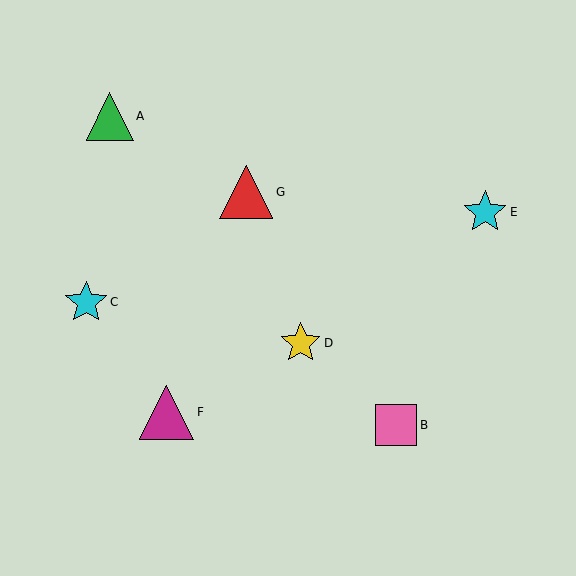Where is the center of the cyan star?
The center of the cyan star is at (485, 212).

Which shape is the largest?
The magenta triangle (labeled F) is the largest.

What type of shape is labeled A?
Shape A is a green triangle.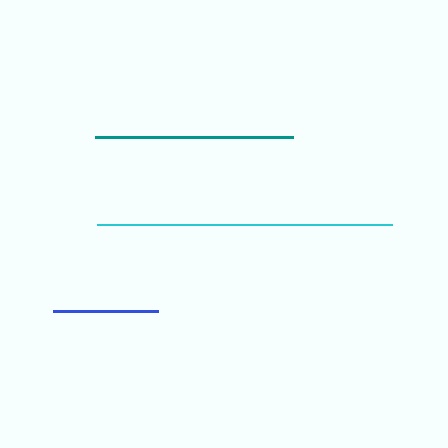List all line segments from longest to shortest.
From longest to shortest: cyan, teal, blue.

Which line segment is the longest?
The cyan line is the longest at approximately 295 pixels.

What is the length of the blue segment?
The blue segment is approximately 105 pixels long.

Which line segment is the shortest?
The blue line is the shortest at approximately 105 pixels.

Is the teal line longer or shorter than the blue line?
The teal line is longer than the blue line.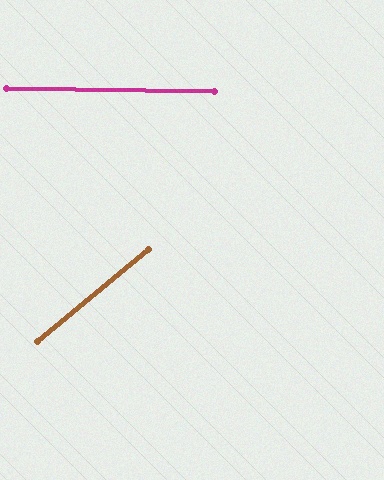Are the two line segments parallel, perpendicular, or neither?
Neither parallel nor perpendicular — they differ by about 41°.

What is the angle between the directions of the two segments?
Approximately 41 degrees.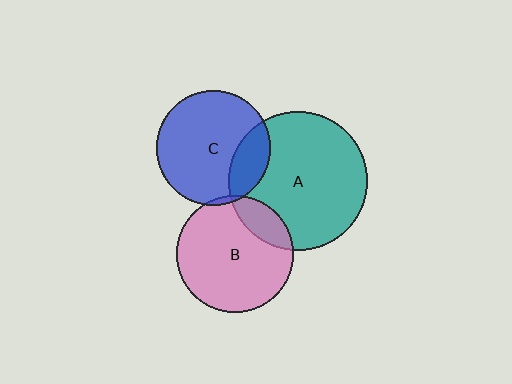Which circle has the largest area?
Circle A (teal).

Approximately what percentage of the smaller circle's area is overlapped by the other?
Approximately 20%.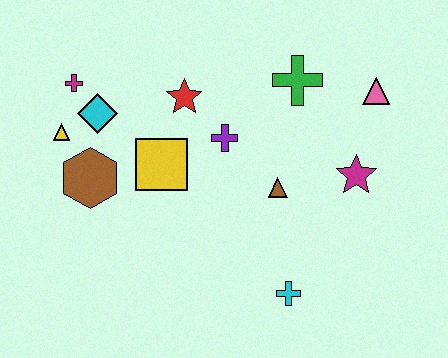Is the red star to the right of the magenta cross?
Yes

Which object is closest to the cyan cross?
The brown triangle is closest to the cyan cross.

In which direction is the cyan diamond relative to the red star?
The cyan diamond is to the left of the red star.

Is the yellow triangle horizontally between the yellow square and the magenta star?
No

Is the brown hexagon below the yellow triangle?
Yes